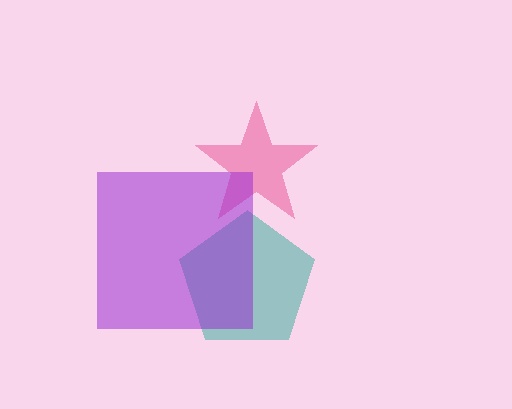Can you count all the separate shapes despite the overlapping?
Yes, there are 3 separate shapes.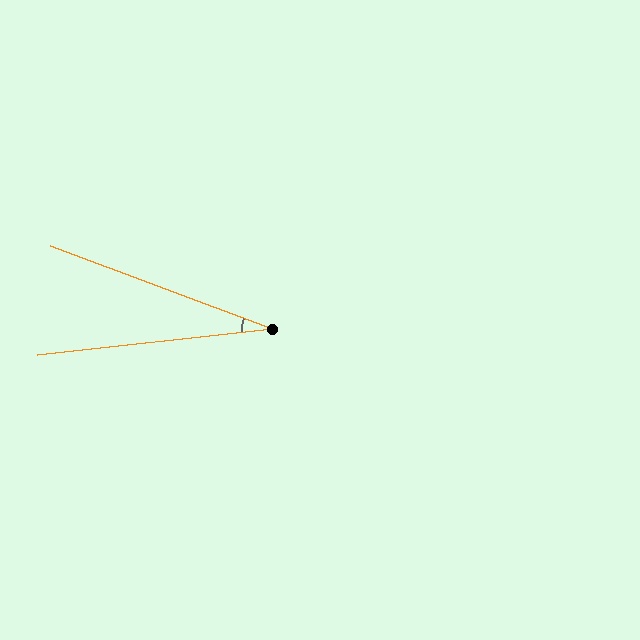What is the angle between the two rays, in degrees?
Approximately 27 degrees.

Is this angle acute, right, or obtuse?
It is acute.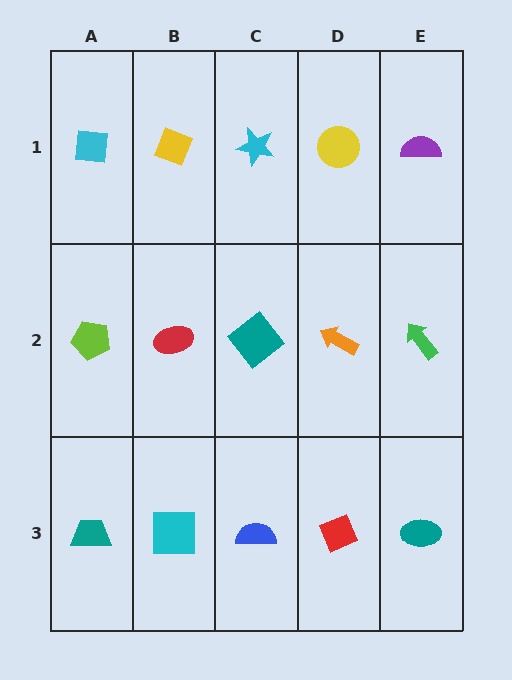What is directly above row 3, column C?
A teal diamond.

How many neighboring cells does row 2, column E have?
3.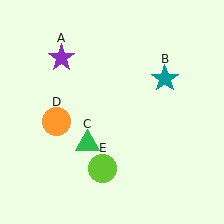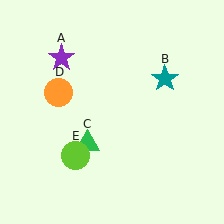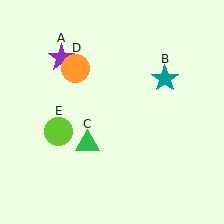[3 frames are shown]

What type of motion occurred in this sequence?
The orange circle (object D), lime circle (object E) rotated clockwise around the center of the scene.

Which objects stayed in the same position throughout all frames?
Purple star (object A) and teal star (object B) and green triangle (object C) remained stationary.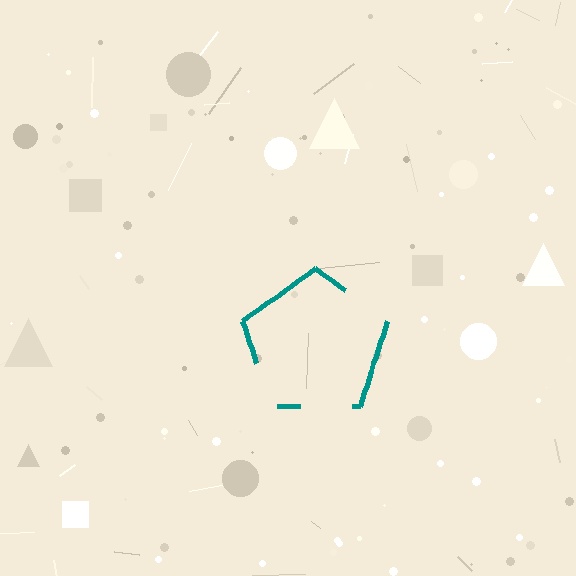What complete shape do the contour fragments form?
The contour fragments form a pentagon.